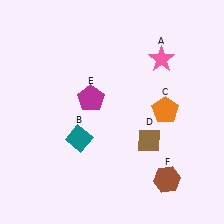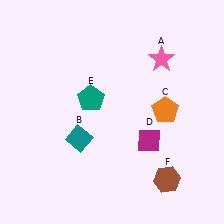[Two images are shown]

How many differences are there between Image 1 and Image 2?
There are 2 differences between the two images.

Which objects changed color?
D changed from brown to magenta. E changed from magenta to teal.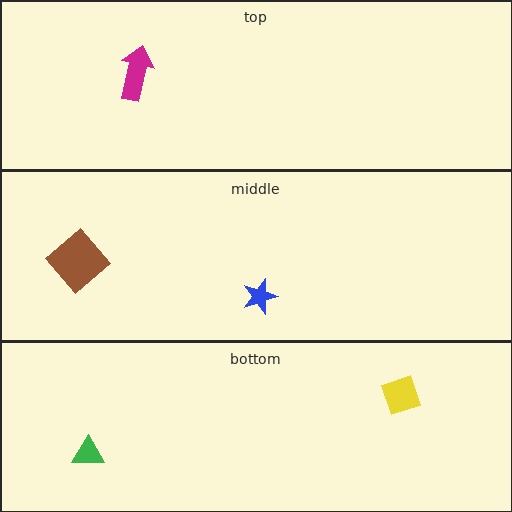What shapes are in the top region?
The magenta arrow.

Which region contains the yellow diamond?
The bottom region.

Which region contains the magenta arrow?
The top region.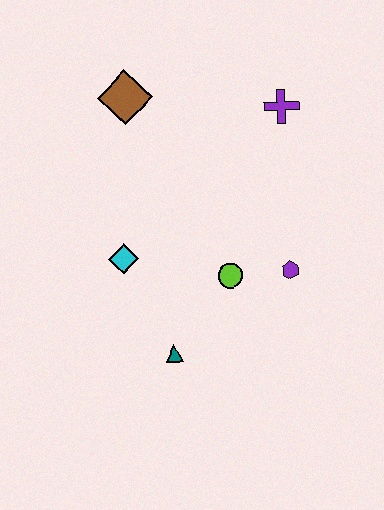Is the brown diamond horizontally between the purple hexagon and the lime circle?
No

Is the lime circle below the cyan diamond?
Yes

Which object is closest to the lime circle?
The purple hexagon is closest to the lime circle.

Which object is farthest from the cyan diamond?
The purple cross is farthest from the cyan diamond.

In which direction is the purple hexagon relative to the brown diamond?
The purple hexagon is below the brown diamond.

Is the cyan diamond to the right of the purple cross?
No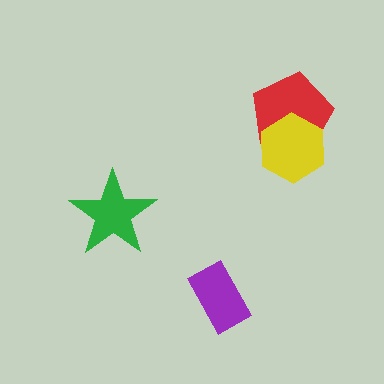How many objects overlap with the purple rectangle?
0 objects overlap with the purple rectangle.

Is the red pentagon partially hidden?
Yes, it is partially covered by another shape.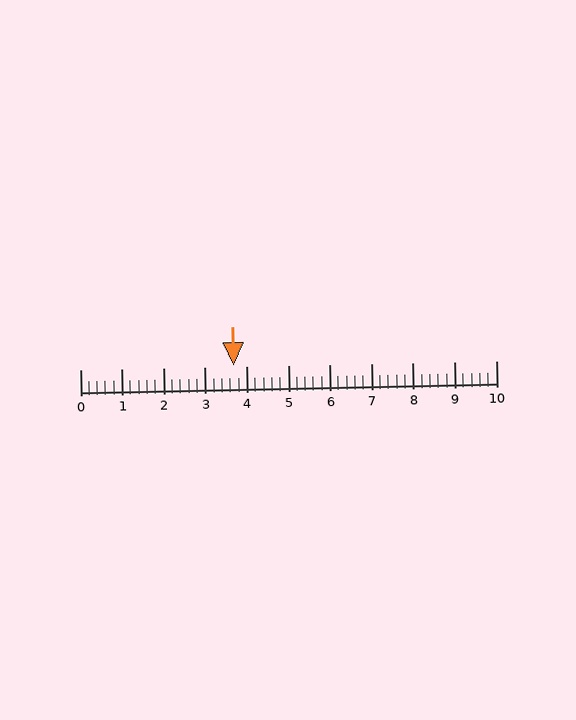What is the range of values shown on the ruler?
The ruler shows values from 0 to 10.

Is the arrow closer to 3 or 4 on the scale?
The arrow is closer to 4.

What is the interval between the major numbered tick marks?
The major tick marks are spaced 1 units apart.